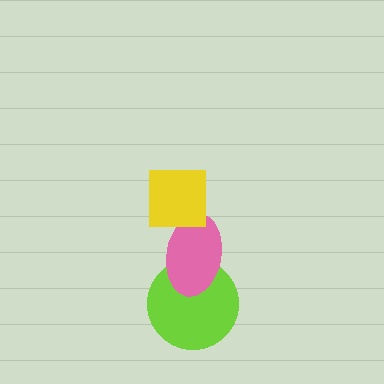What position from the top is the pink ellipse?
The pink ellipse is 2nd from the top.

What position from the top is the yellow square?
The yellow square is 1st from the top.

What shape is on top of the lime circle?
The pink ellipse is on top of the lime circle.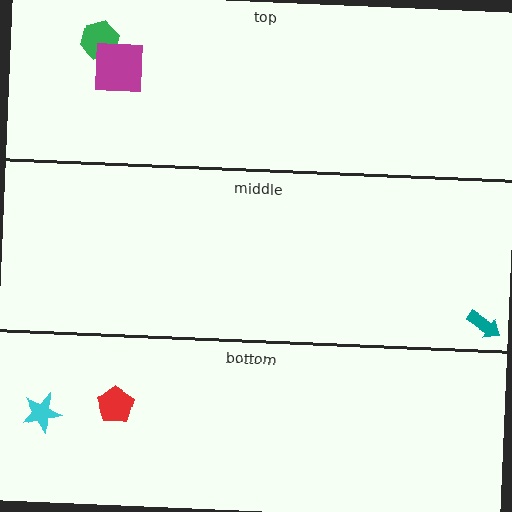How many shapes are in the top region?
2.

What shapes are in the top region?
The green hexagon, the magenta square.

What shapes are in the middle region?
The teal arrow.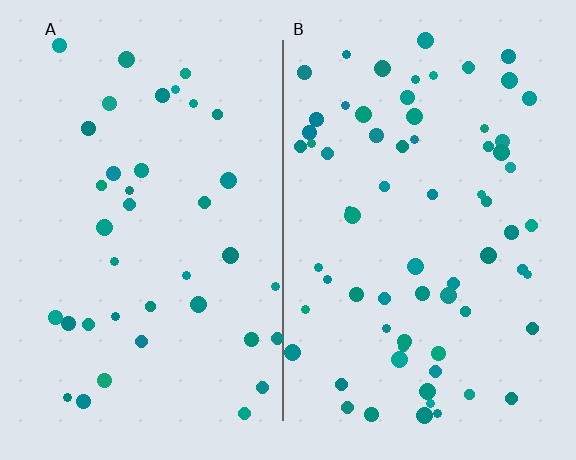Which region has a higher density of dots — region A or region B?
B (the right).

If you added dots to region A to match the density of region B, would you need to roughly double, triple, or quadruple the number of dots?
Approximately double.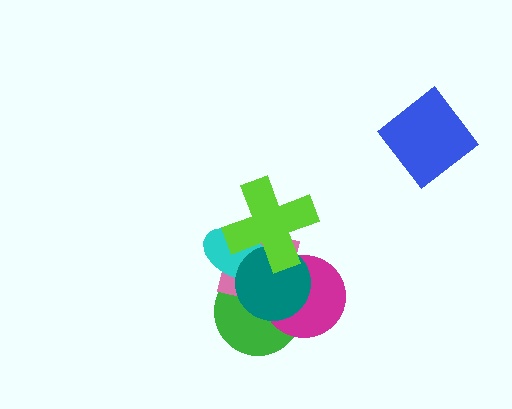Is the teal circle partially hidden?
Yes, it is partially covered by another shape.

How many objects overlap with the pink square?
5 objects overlap with the pink square.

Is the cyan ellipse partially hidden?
Yes, it is partially covered by another shape.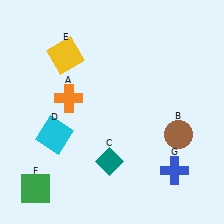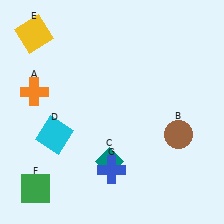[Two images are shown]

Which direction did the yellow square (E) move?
The yellow square (E) moved left.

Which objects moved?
The objects that moved are: the orange cross (A), the yellow square (E), the blue cross (G).